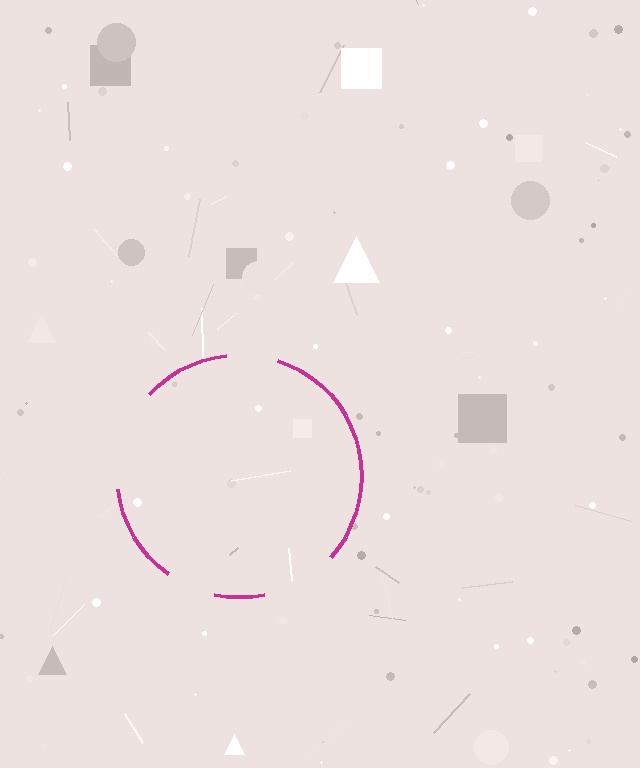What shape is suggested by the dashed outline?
The dashed outline suggests a circle.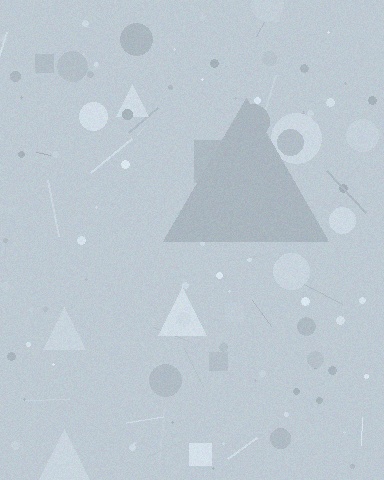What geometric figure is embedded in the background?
A triangle is embedded in the background.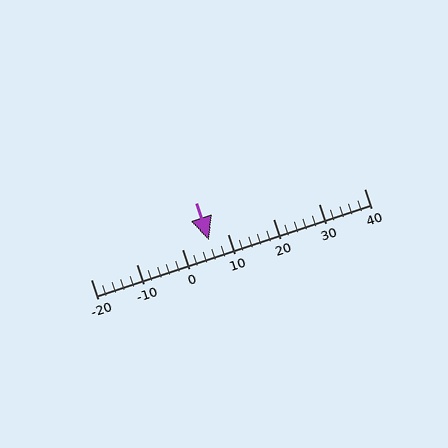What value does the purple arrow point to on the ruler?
The purple arrow points to approximately 6.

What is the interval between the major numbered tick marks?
The major tick marks are spaced 10 units apart.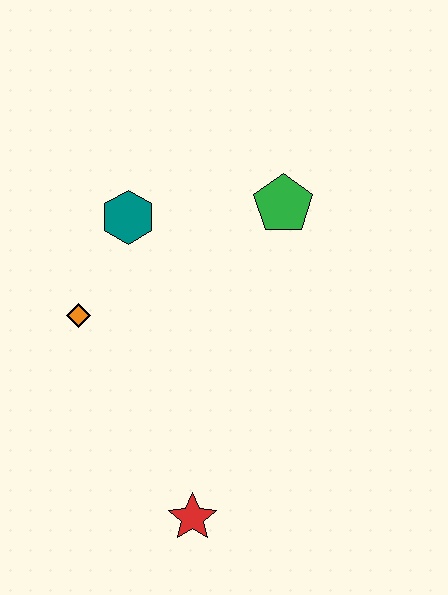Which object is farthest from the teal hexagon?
The red star is farthest from the teal hexagon.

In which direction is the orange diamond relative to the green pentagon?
The orange diamond is to the left of the green pentagon.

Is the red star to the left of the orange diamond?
No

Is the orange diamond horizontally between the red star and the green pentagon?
No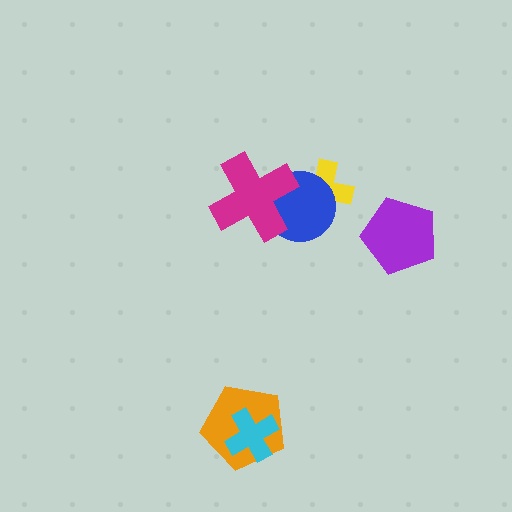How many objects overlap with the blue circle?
2 objects overlap with the blue circle.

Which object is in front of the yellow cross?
The blue circle is in front of the yellow cross.